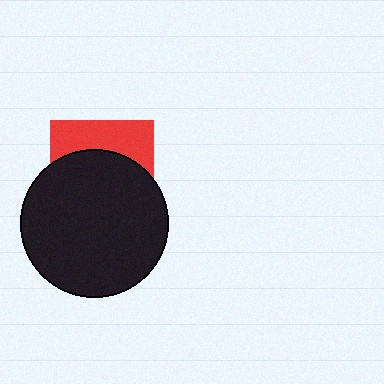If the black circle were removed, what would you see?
You would see the complete red square.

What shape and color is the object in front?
The object in front is a black circle.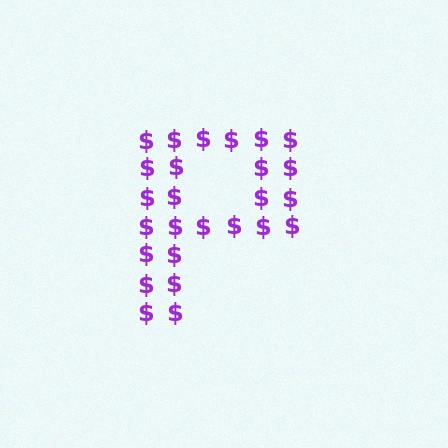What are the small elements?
The small elements are dollar signs.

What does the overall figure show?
The overall figure shows the letter P.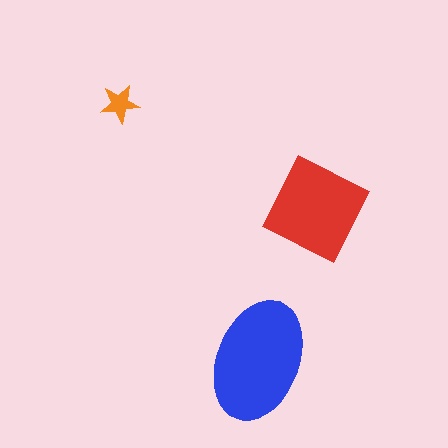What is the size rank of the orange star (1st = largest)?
3rd.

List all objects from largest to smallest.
The blue ellipse, the red square, the orange star.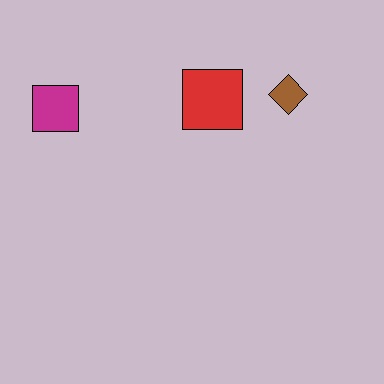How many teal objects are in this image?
There are no teal objects.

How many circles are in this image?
There are no circles.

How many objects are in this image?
There are 3 objects.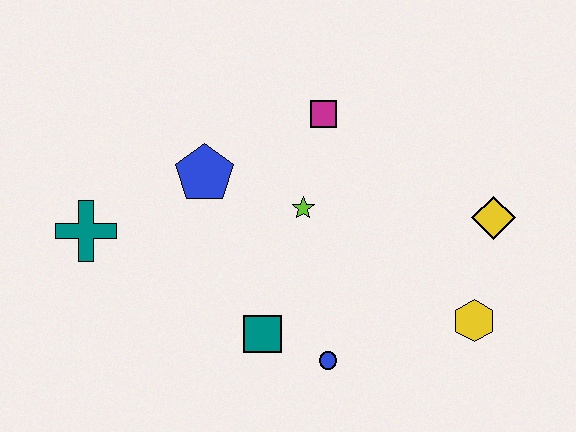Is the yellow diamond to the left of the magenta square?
No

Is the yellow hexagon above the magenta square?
No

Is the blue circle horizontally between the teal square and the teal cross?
No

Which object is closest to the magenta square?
The lime star is closest to the magenta square.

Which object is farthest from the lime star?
The teal cross is farthest from the lime star.